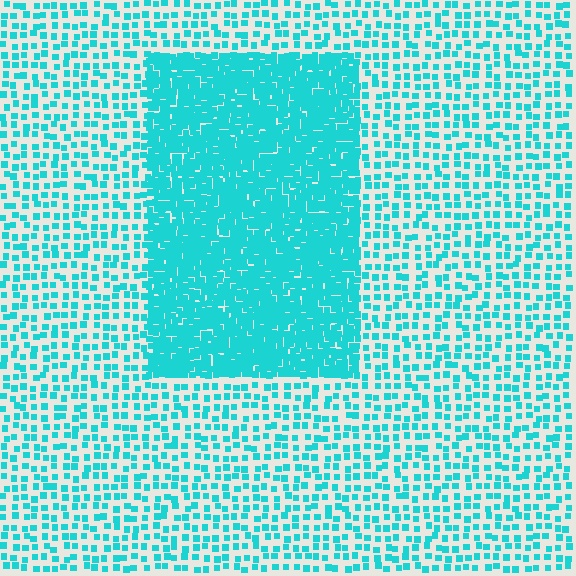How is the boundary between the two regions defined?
The boundary is defined by a change in element density (approximately 2.9x ratio). All elements are the same color, size, and shape.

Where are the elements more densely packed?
The elements are more densely packed inside the rectangle boundary.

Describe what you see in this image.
The image contains small cyan elements arranged at two different densities. A rectangle-shaped region is visible where the elements are more densely packed than the surrounding area.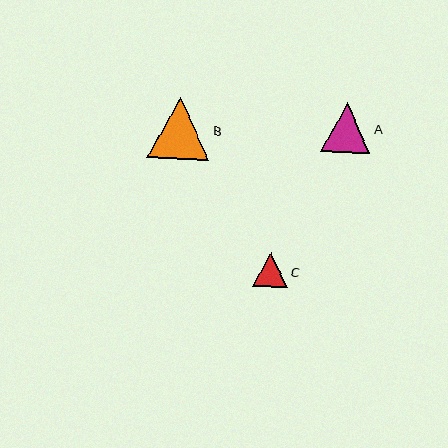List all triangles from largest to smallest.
From largest to smallest: B, A, C.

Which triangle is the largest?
Triangle B is the largest with a size of approximately 62 pixels.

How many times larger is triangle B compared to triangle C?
Triangle B is approximately 1.8 times the size of triangle C.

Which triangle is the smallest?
Triangle C is the smallest with a size of approximately 34 pixels.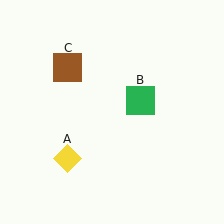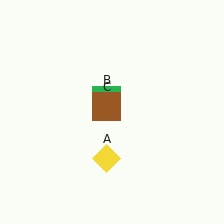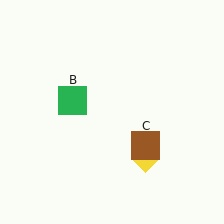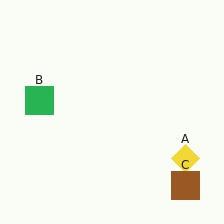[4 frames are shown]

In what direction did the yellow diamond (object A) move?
The yellow diamond (object A) moved right.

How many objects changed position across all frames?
3 objects changed position: yellow diamond (object A), green square (object B), brown square (object C).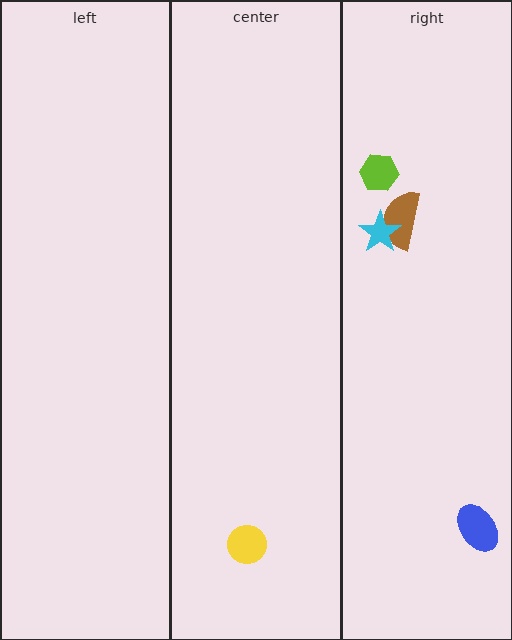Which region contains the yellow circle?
The center region.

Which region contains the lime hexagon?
The right region.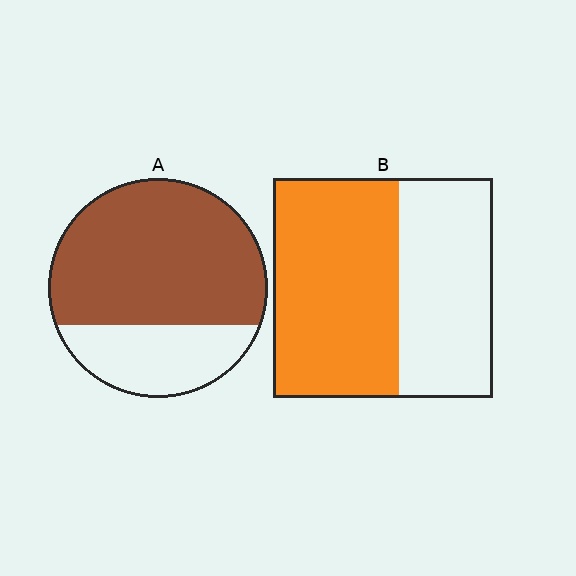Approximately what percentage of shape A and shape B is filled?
A is approximately 70% and B is approximately 55%.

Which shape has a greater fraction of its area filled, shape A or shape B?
Shape A.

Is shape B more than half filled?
Yes.